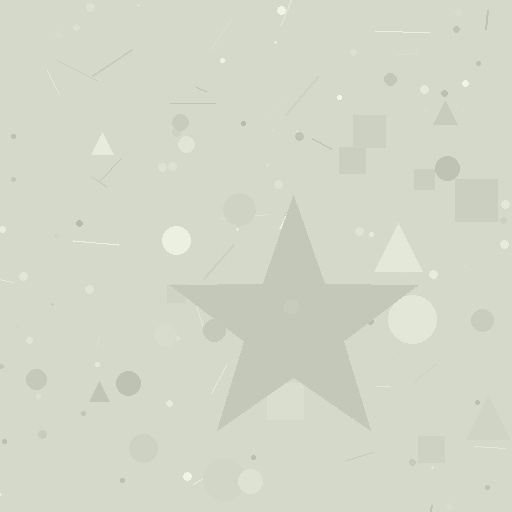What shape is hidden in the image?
A star is hidden in the image.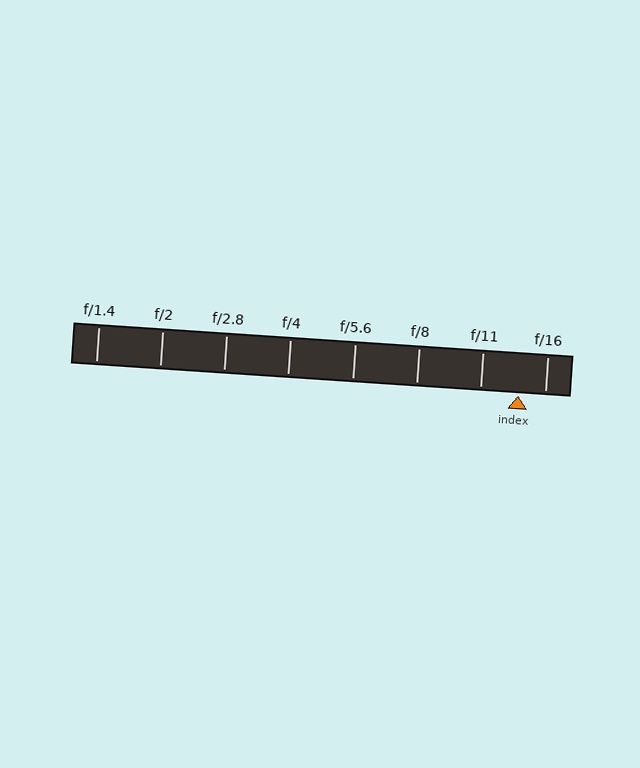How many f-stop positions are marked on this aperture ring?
There are 8 f-stop positions marked.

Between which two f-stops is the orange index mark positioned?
The index mark is between f/11 and f/16.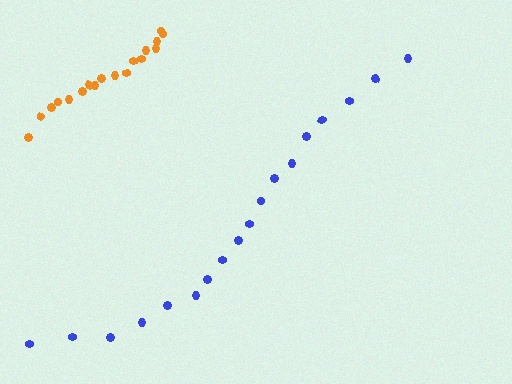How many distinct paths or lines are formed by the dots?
There are 2 distinct paths.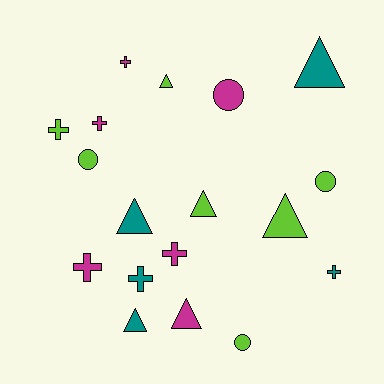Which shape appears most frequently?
Triangle, with 7 objects.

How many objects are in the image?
There are 18 objects.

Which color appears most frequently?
Lime, with 7 objects.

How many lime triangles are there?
There are 3 lime triangles.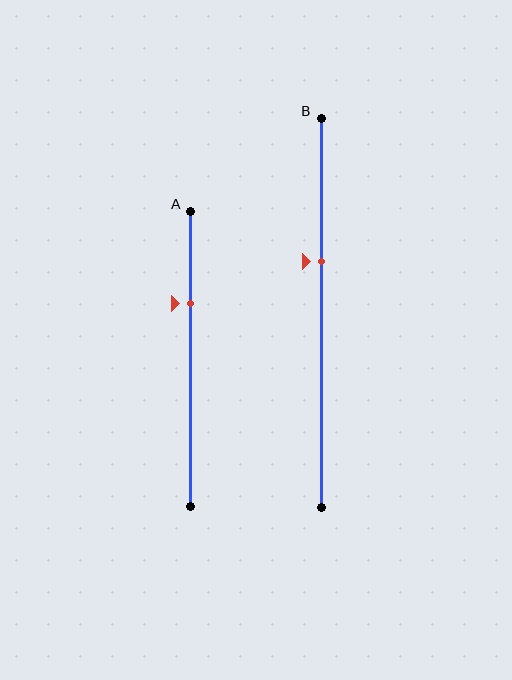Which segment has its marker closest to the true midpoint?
Segment B has its marker closest to the true midpoint.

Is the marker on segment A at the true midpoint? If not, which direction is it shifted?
No, the marker on segment A is shifted upward by about 19% of the segment length.